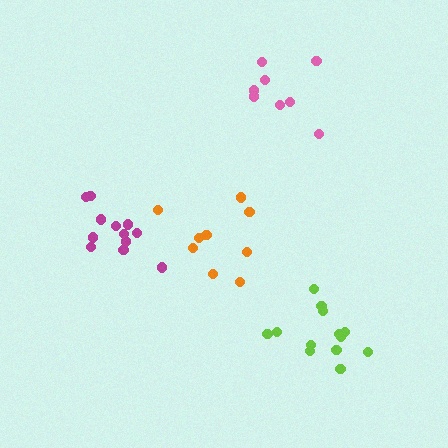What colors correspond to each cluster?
The clusters are colored: magenta, lime, pink, orange.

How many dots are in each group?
Group 1: 12 dots, Group 2: 13 dots, Group 3: 8 dots, Group 4: 9 dots (42 total).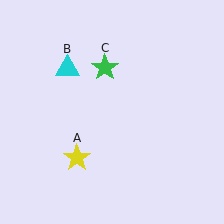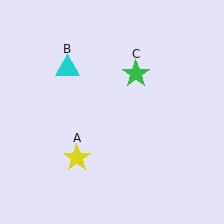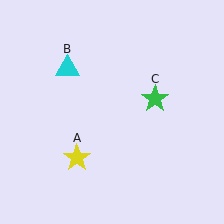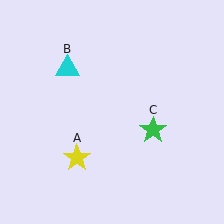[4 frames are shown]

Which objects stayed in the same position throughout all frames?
Yellow star (object A) and cyan triangle (object B) remained stationary.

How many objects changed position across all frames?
1 object changed position: green star (object C).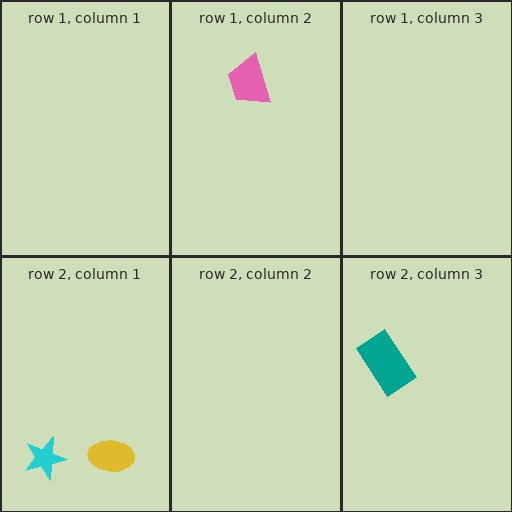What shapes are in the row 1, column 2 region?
The pink trapezoid.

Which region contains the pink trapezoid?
The row 1, column 2 region.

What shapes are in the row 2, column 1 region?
The cyan star, the yellow ellipse.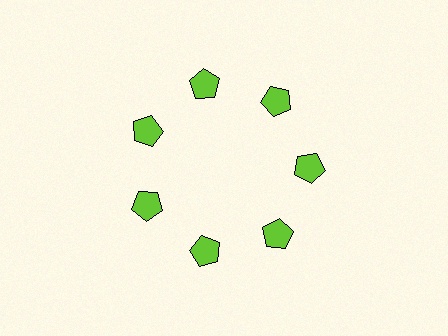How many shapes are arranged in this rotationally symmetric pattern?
There are 7 shapes, arranged in 7 groups of 1.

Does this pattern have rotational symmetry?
Yes, this pattern has 7-fold rotational symmetry. It looks the same after rotating 51 degrees around the center.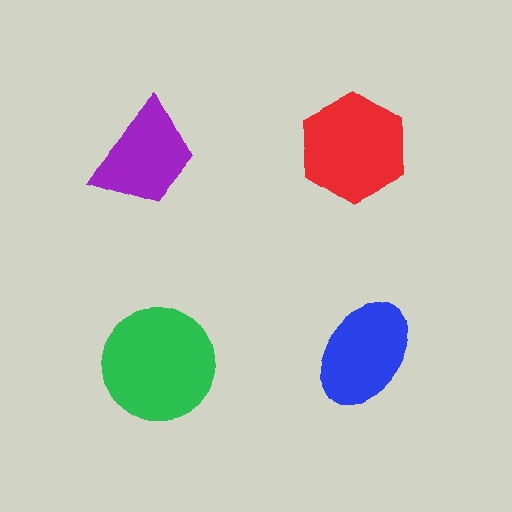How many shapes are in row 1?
2 shapes.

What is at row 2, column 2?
A blue ellipse.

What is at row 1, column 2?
A red hexagon.